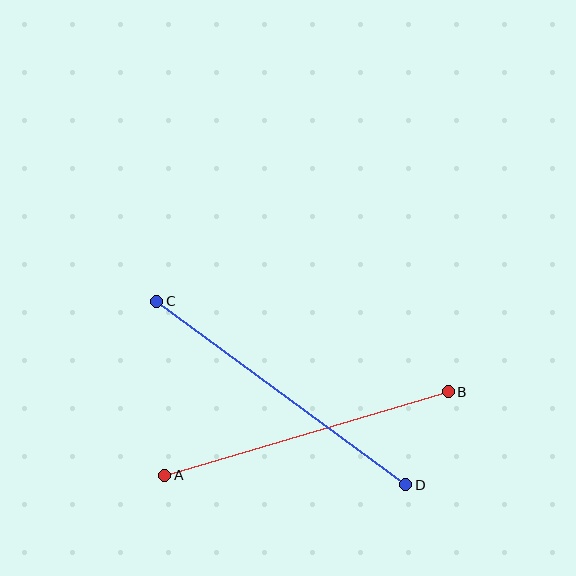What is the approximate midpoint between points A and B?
The midpoint is at approximately (306, 433) pixels.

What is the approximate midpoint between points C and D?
The midpoint is at approximately (281, 393) pixels.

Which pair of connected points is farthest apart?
Points C and D are farthest apart.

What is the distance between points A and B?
The distance is approximately 296 pixels.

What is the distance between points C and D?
The distance is approximately 310 pixels.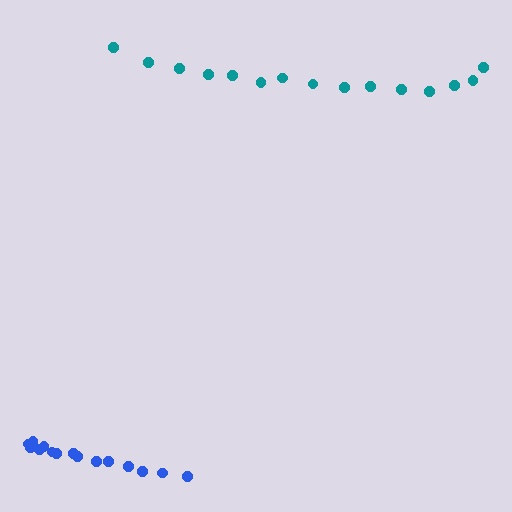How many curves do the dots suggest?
There are 2 distinct paths.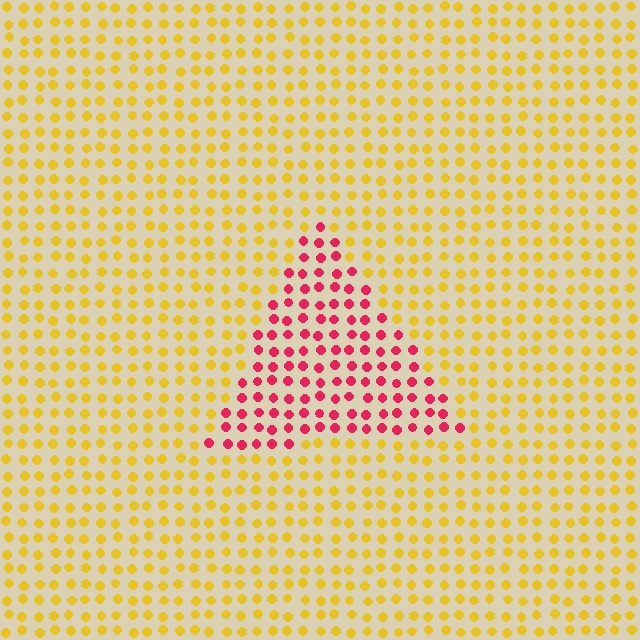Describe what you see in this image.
The image is filled with small yellow elements in a uniform arrangement. A triangle-shaped region is visible where the elements are tinted to a slightly different hue, forming a subtle color boundary.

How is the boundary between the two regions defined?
The boundary is defined purely by a slight shift in hue (about 66 degrees). Spacing, size, and orientation are identical on both sides.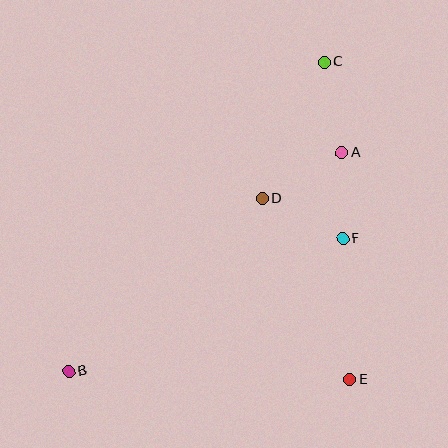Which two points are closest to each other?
Points A and F are closest to each other.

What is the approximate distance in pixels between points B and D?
The distance between B and D is approximately 260 pixels.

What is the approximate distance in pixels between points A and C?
The distance between A and C is approximately 92 pixels.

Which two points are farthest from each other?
Points B and C are farthest from each other.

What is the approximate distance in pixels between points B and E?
The distance between B and E is approximately 281 pixels.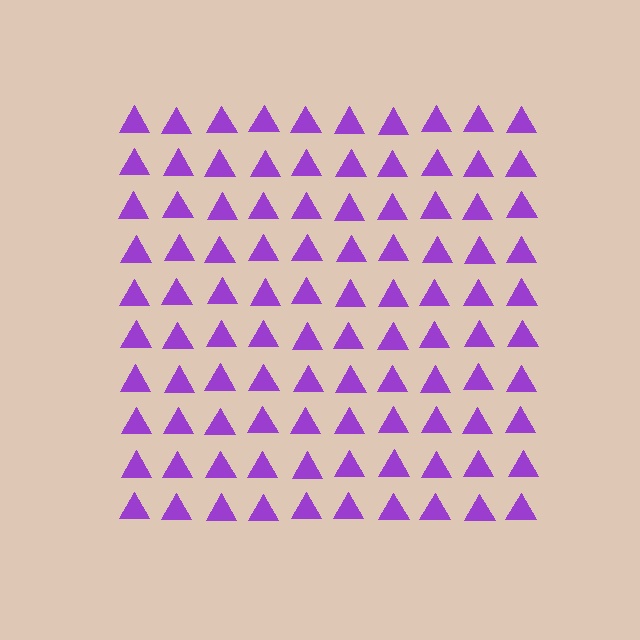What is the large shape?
The large shape is a square.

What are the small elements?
The small elements are triangles.